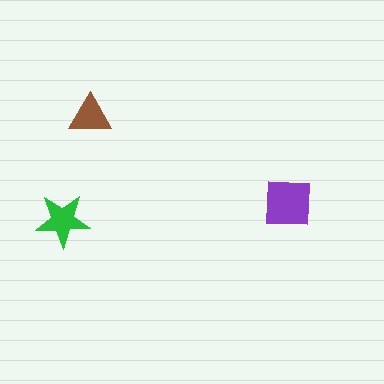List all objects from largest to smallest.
The purple square, the green star, the brown triangle.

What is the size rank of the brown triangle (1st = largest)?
3rd.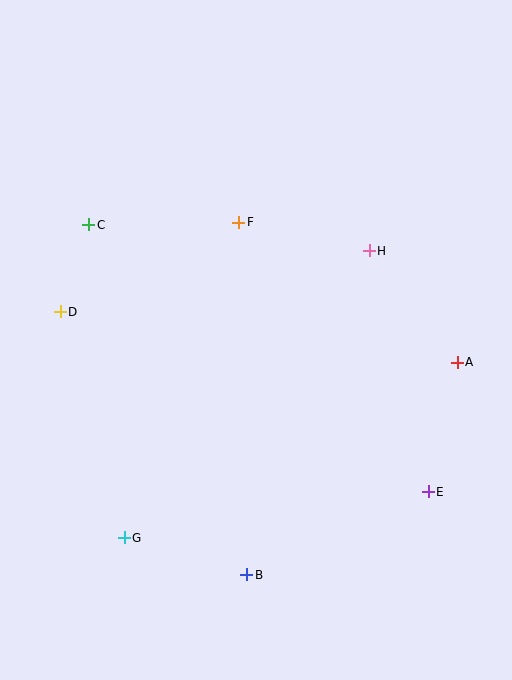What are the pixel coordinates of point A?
Point A is at (457, 362).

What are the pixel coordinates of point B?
Point B is at (247, 575).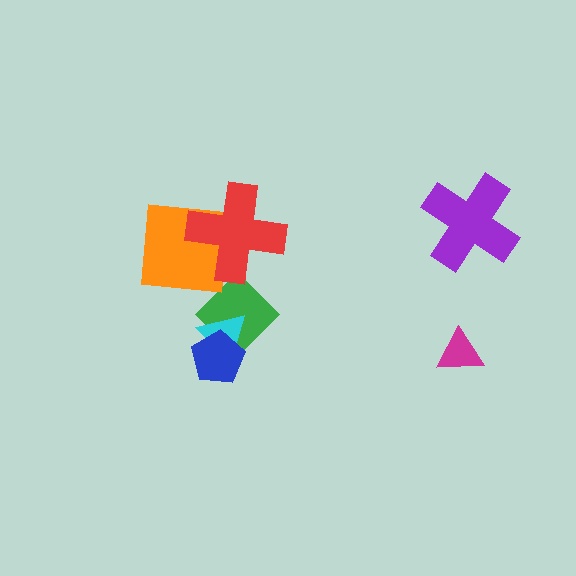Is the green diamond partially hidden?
Yes, it is partially covered by another shape.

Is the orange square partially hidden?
Yes, it is partially covered by another shape.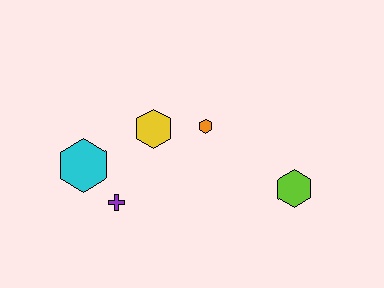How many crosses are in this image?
There is 1 cross.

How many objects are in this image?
There are 5 objects.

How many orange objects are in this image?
There is 1 orange object.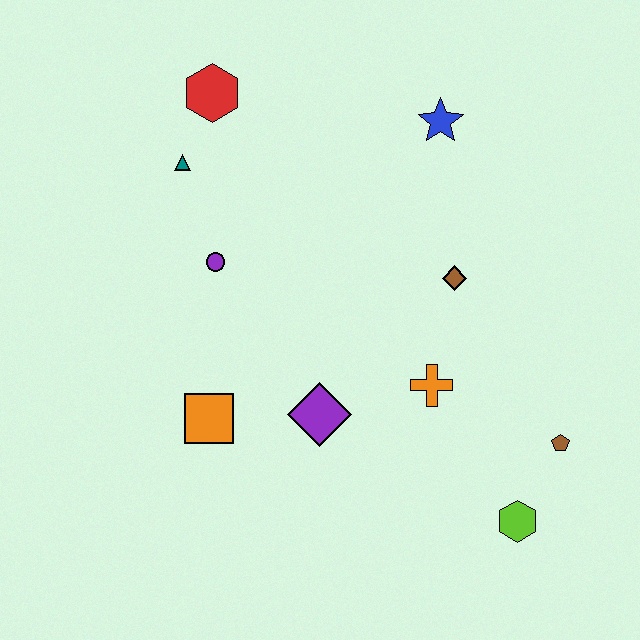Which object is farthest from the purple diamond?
The red hexagon is farthest from the purple diamond.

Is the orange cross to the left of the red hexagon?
No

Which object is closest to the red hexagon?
The teal triangle is closest to the red hexagon.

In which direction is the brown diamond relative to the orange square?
The brown diamond is to the right of the orange square.